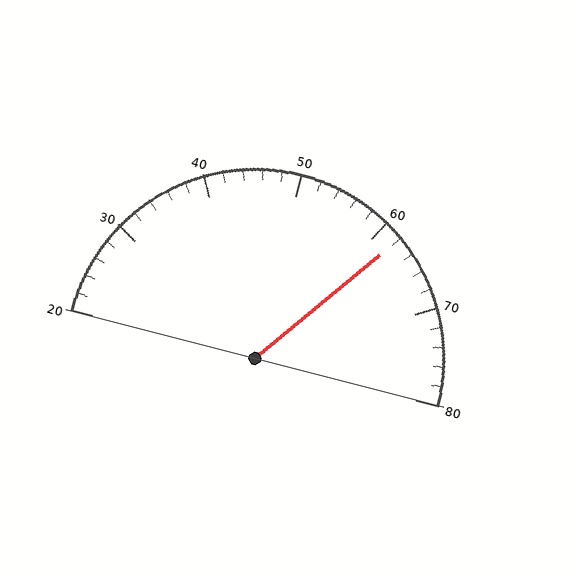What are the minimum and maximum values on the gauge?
The gauge ranges from 20 to 80.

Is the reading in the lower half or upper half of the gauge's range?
The reading is in the upper half of the range (20 to 80).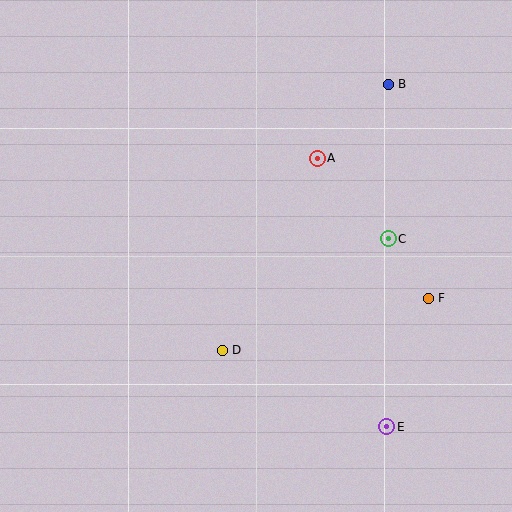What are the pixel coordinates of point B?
Point B is at (388, 84).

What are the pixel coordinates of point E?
Point E is at (386, 427).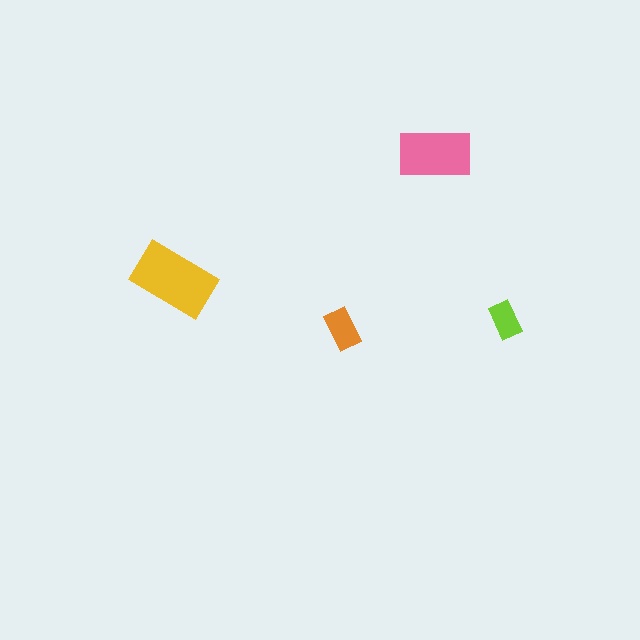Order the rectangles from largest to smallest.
the yellow one, the pink one, the orange one, the lime one.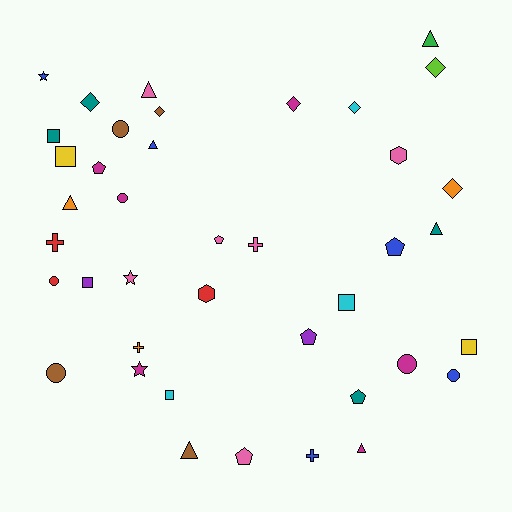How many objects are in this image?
There are 40 objects.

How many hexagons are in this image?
There are 2 hexagons.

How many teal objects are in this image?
There are 4 teal objects.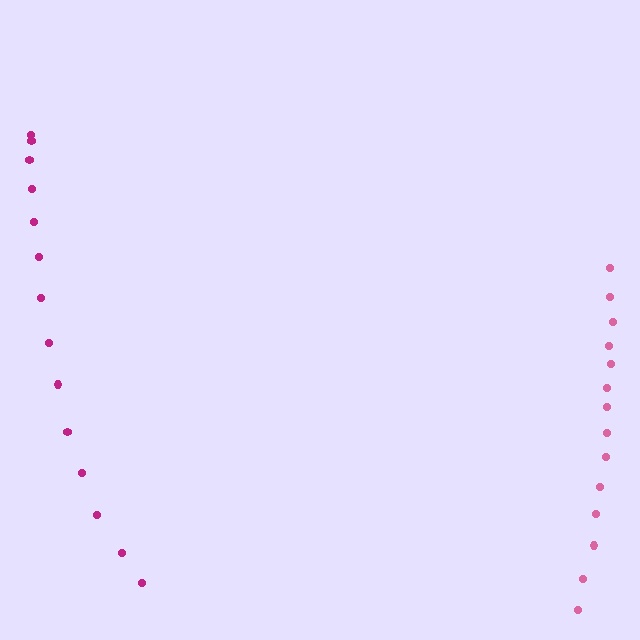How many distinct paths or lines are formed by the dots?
There are 2 distinct paths.